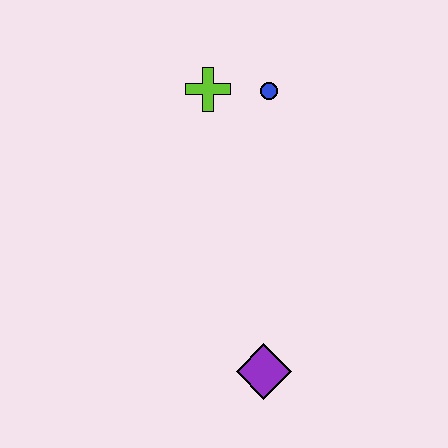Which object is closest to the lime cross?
The blue circle is closest to the lime cross.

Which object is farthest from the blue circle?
The purple diamond is farthest from the blue circle.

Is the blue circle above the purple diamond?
Yes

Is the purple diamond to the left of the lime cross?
No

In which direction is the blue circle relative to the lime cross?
The blue circle is to the right of the lime cross.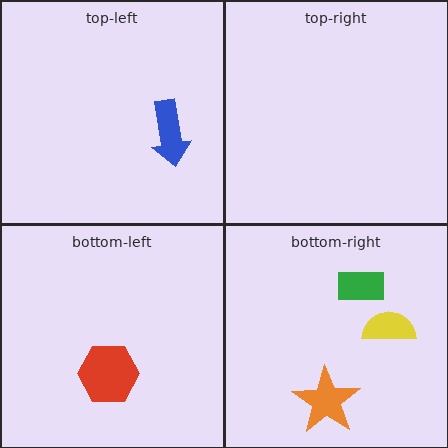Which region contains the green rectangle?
The bottom-right region.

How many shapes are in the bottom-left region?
1.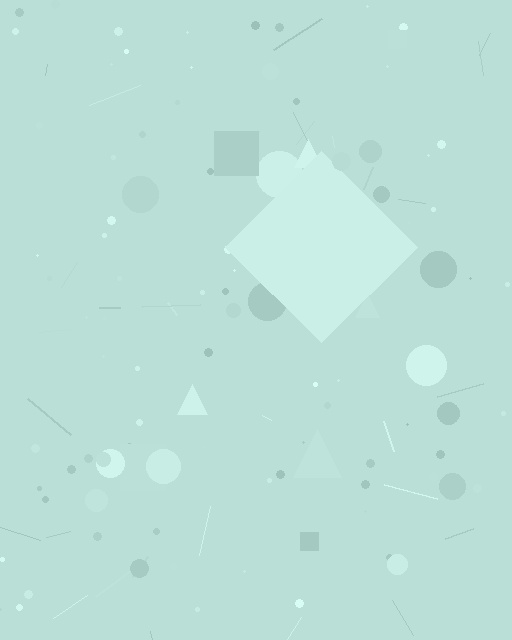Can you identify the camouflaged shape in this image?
The camouflaged shape is a diamond.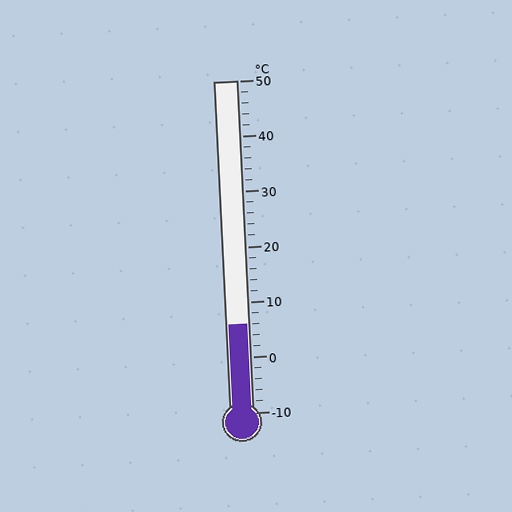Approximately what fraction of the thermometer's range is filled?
The thermometer is filled to approximately 25% of its range.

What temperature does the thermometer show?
The thermometer shows approximately 6°C.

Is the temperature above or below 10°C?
The temperature is below 10°C.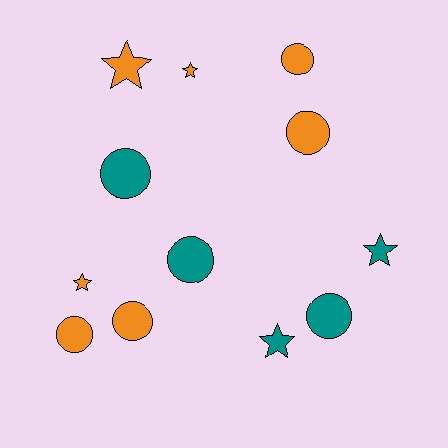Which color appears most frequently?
Orange, with 7 objects.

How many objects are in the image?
There are 12 objects.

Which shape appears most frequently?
Circle, with 7 objects.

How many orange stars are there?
There are 3 orange stars.